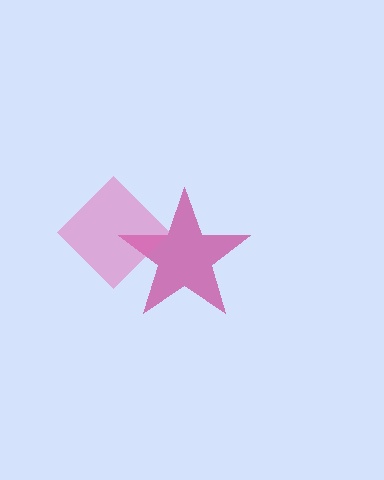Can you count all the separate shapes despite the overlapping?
Yes, there are 2 separate shapes.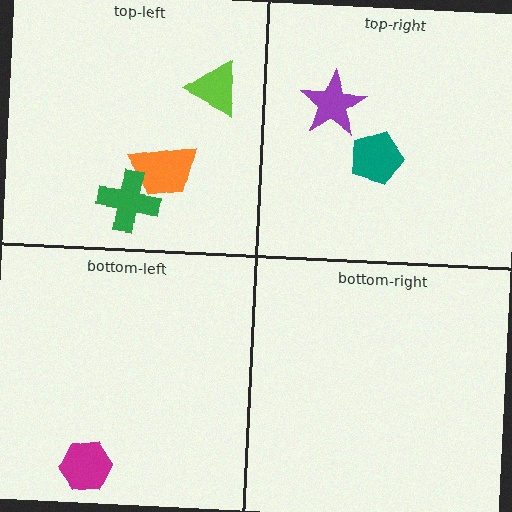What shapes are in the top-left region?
The orange trapezoid, the green cross, the lime triangle.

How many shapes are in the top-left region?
3.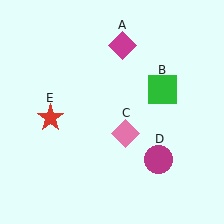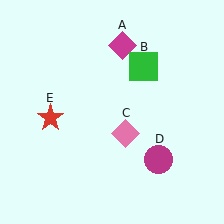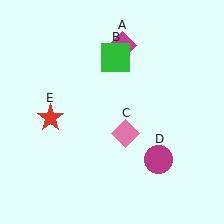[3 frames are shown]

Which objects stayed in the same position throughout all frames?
Magenta diamond (object A) and pink diamond (object C) and magenta circle (object D) and red star (object E) remained stationary.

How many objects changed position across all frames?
1 object changed position: green square (object B).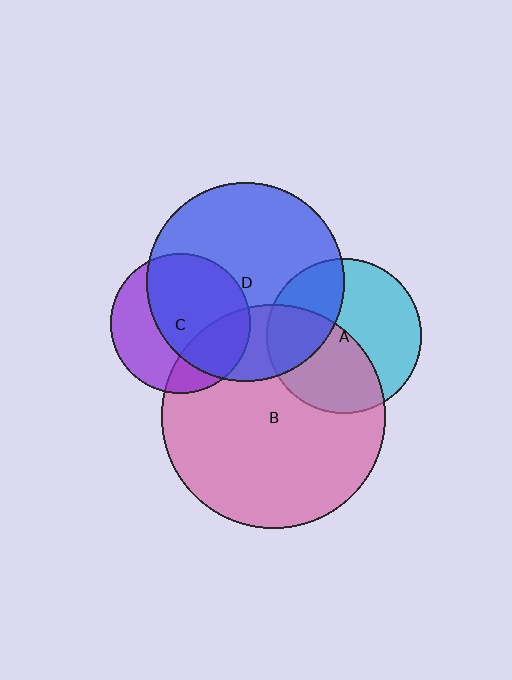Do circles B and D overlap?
Yes.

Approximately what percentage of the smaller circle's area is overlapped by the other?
Approximately 25%.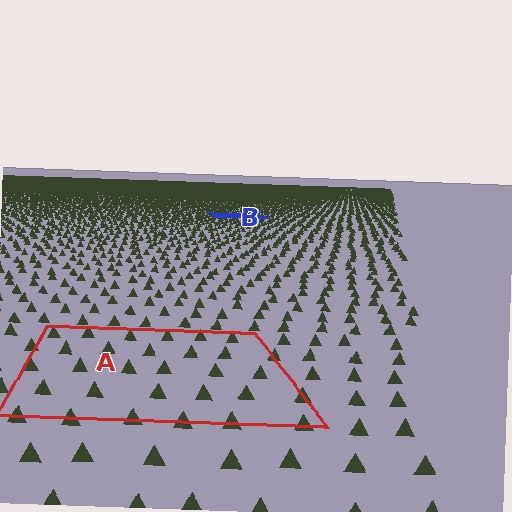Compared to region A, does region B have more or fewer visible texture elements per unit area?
Region B has more texture elements per unit area — they are packed more densely because it is farther away.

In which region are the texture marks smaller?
The texture marks are smaller in region B, because it is farther away.